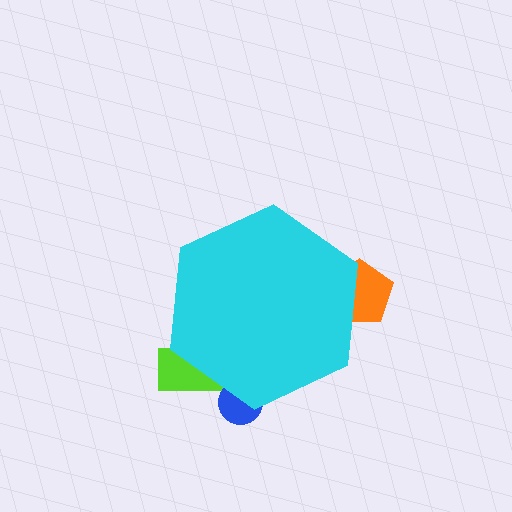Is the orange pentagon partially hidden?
Yes, the orange pentagon is partially hidden behind the cyan hexagon.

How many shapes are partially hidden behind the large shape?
3 shapes are partially hidden.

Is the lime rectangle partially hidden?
Yes, the lime rectangle is partially hidden behind the cyan hexagon.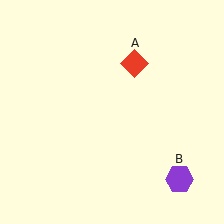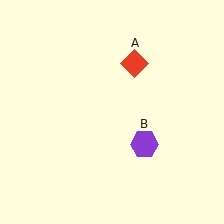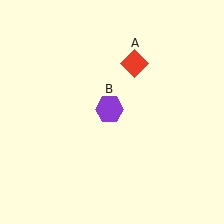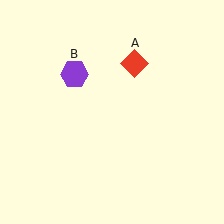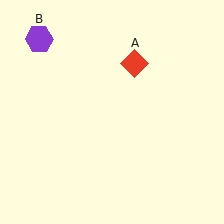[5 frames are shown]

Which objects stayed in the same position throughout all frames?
Red diamond (object A) remained stationary.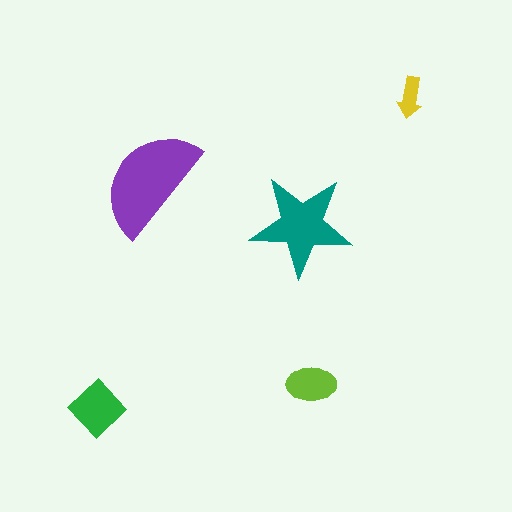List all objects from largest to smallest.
The purple semicircle, the teal star, the green diamond, the lime ellipse, the yellow arrow.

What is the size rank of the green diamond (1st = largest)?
3rd.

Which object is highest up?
The yellow arrow is topmost.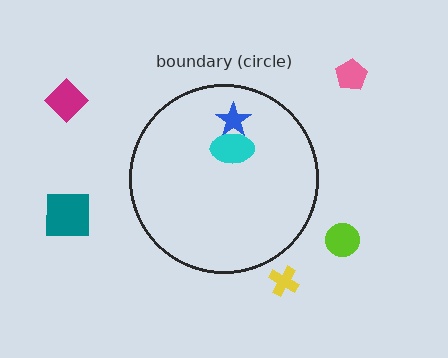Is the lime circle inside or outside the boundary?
Outside.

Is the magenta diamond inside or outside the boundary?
Outside.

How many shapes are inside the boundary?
2 inside, 5 outside.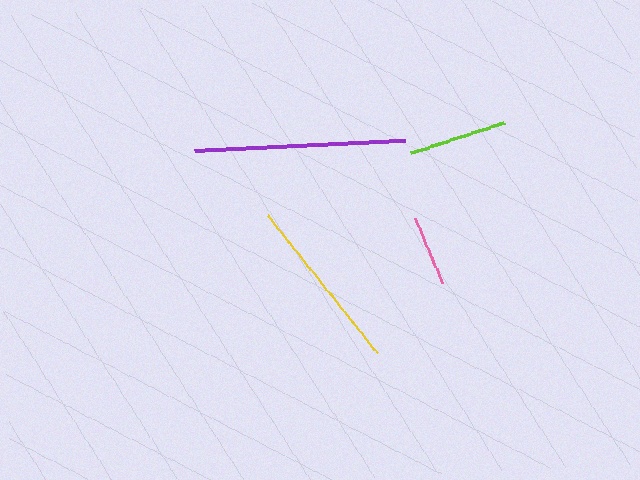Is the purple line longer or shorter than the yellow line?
The purple line is longer than the yellow line.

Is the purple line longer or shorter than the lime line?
The purple line is longer than the lime line.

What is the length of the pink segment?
The pink segment is approximately 71 pixels long.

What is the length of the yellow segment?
The yellow segment is approximately 176 pixels long.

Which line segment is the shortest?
The pink line is the shortest at approximately 71 pixels.